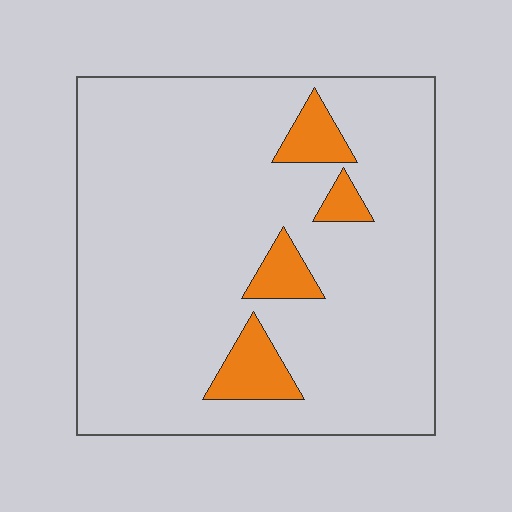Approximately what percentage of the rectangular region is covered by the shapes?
Approximately 10%.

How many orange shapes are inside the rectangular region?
4.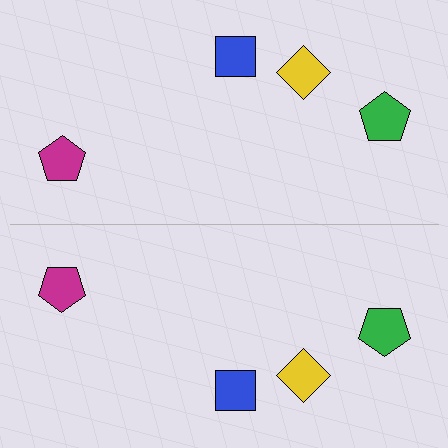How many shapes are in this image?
There are 8 shapes in this image.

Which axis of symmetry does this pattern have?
The pattern has a horizontal axis of symmetry running through the center of the image.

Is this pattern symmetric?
Yes, this pattern has bilateral (reflection) symmetry.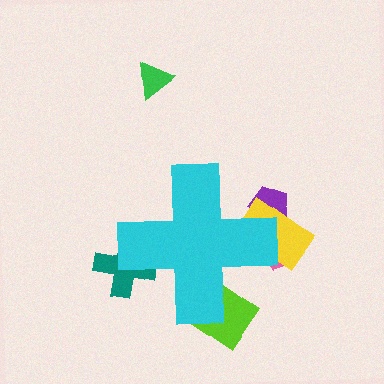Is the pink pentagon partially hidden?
Yes, the pink pentagon is partially hidden behind the cyan cross.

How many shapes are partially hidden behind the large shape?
5 shapes are partially hidden.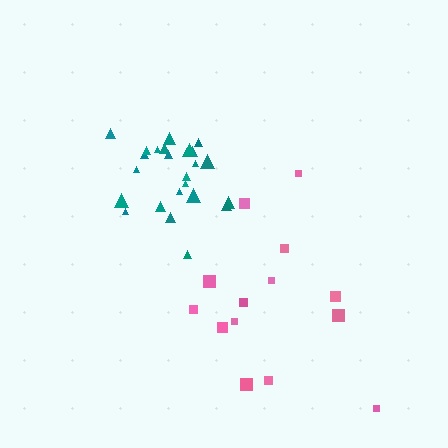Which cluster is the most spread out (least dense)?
Pink.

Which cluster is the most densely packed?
Teal.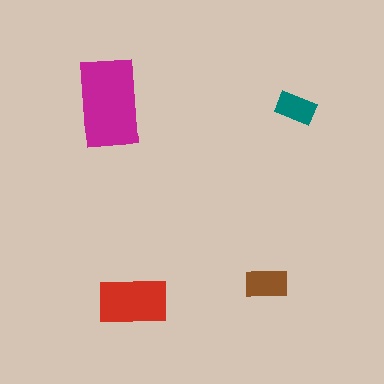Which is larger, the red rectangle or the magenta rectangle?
The magenta one.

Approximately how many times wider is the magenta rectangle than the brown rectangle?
About 2 times wider.